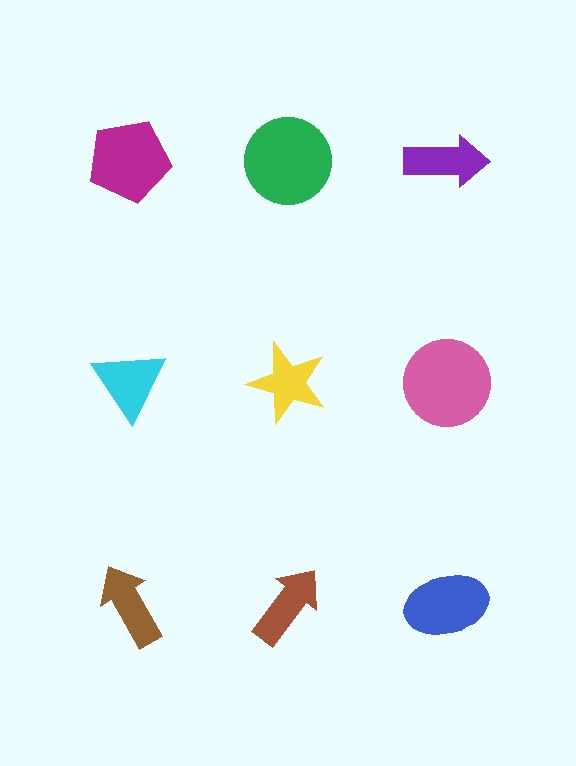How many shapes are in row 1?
3 shapes.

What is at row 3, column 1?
A brown arrow.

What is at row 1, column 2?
A green circle.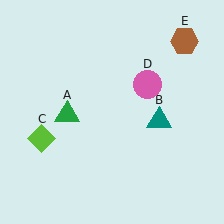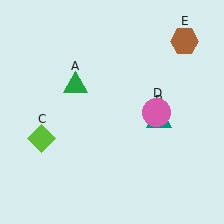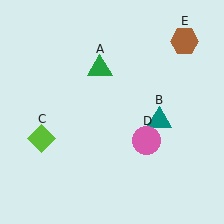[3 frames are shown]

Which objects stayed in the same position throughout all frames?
Teal triangle (object B) and lime diamond (object C) and brown hexagon (object E) remained stationary.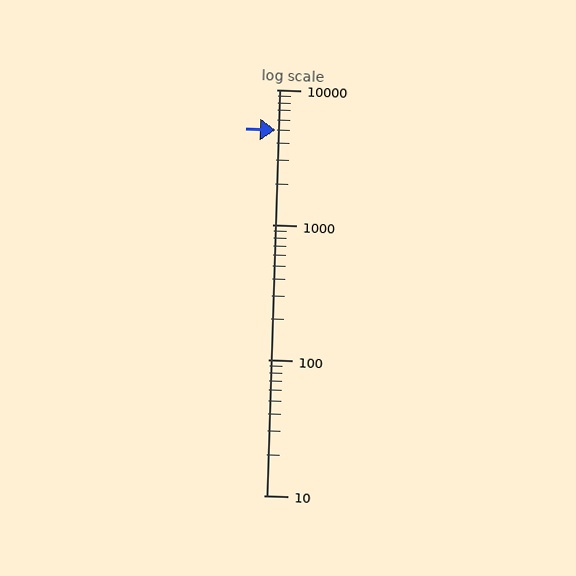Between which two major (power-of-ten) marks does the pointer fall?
The pointer is between 1000 and 10000.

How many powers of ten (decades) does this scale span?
The scale spans 3 decades, from 10 to 10000.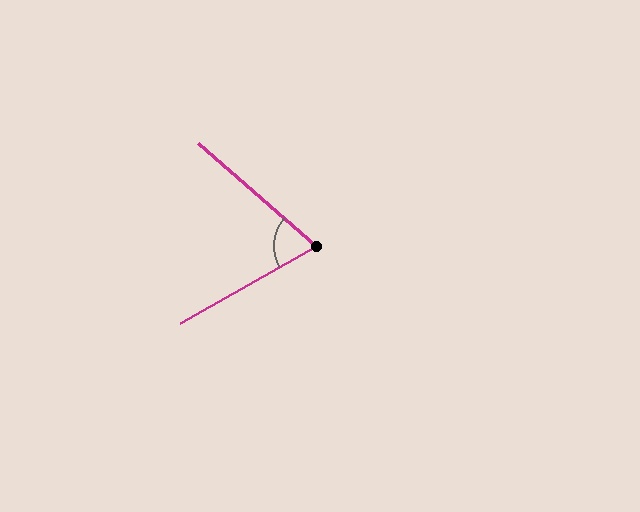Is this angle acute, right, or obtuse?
It is acute.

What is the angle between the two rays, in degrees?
Approximately 71 degrees.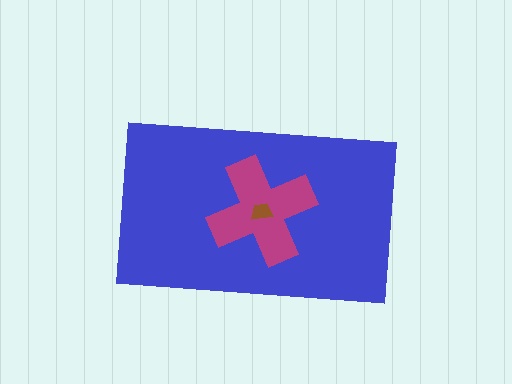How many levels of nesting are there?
3.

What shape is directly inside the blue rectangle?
The magenta cross.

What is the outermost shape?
The blue rectangle.